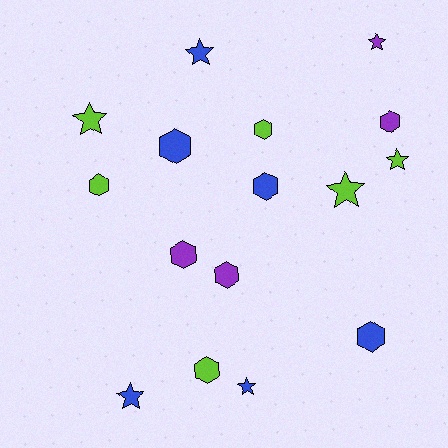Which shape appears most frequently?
Hexagon, with 9 objects.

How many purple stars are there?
There is 1 purple star.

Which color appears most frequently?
Lime, with 6 objects.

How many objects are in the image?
There are 16 objects.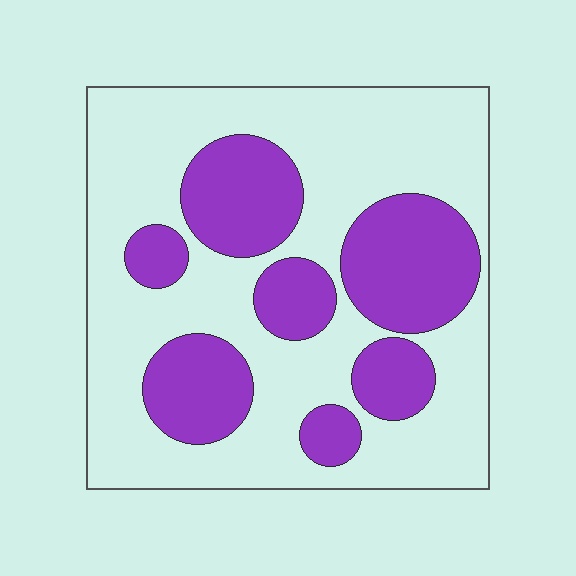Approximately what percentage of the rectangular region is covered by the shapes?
Approximately 35%.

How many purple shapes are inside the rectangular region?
7.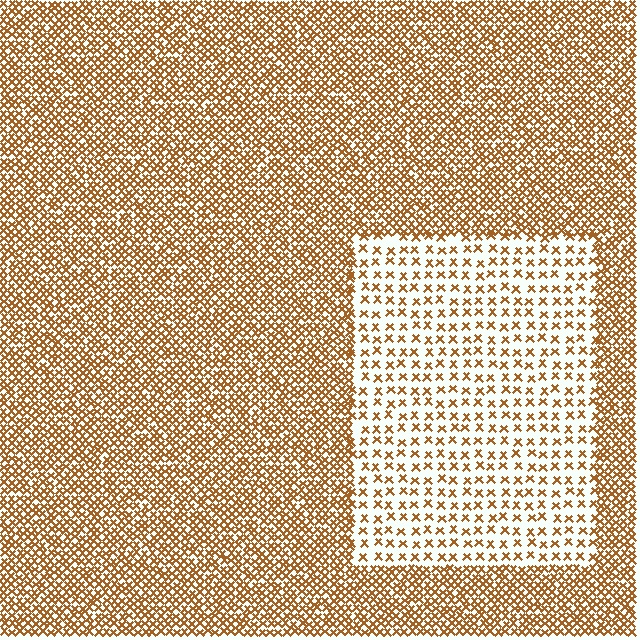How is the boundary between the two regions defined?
The boundary is defined by a change in element density (approximately 2.7x ratio). All elements are the same color, size, and shape.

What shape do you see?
I see a rectangle.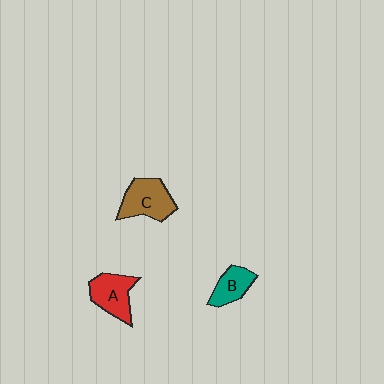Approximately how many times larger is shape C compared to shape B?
Approximately 1.5 times.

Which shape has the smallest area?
Shape B (teal).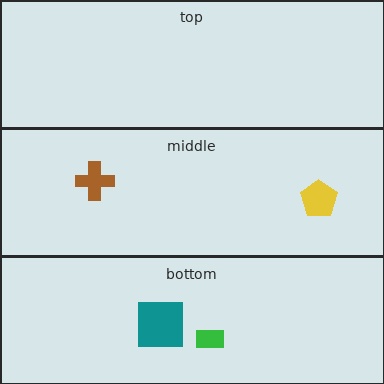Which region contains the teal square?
The bottom region.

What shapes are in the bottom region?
The green rectangle, the teal square.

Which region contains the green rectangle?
The bottom region.